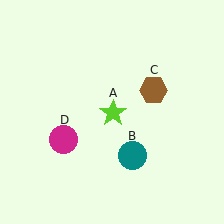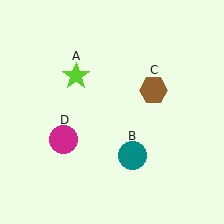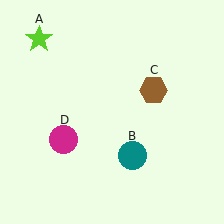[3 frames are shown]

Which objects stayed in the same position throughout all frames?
Teal circle (object B) and brown hexagon (object C) and magenta circle (object D) remained stationary.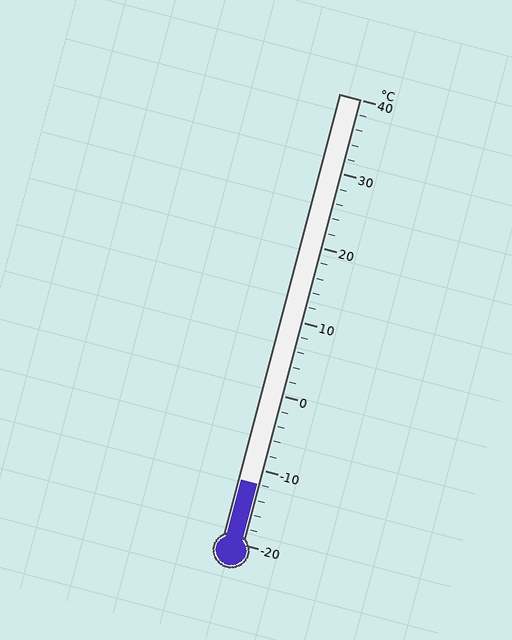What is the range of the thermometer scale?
The thermometer scale ranges from -20°C to 40°C.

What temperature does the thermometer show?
The thermometer shows approximately -12°C.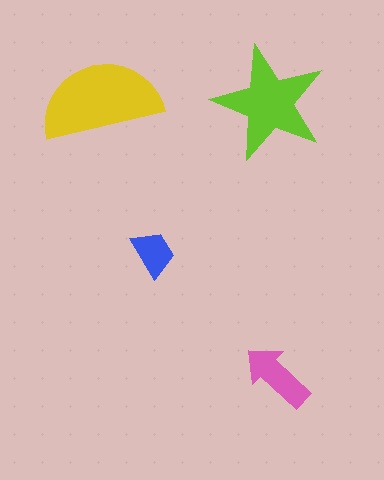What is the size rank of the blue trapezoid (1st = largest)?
4th.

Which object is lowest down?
The pink arrow is bottommost.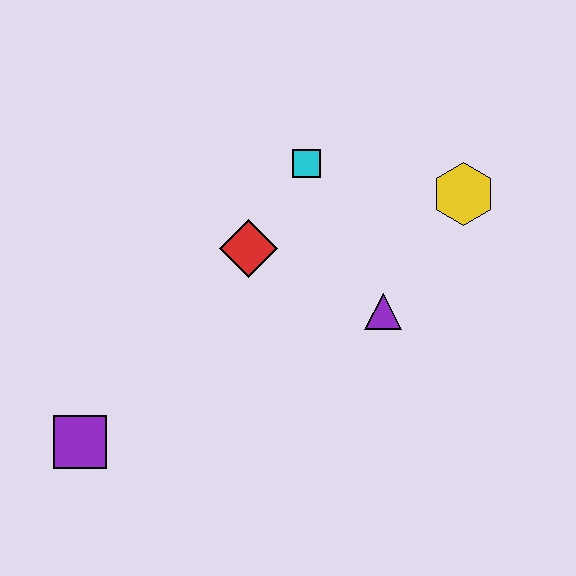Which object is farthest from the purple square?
The yellow hexagon is farthest from the purple square.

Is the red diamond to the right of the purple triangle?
No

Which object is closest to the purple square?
The red diamond is closest to the purple square.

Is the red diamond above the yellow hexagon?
No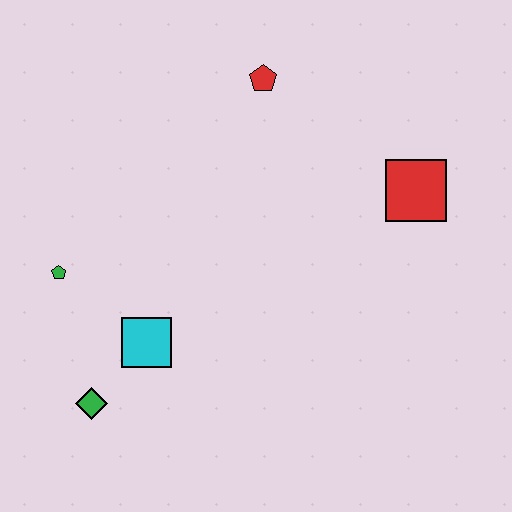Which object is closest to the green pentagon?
The cyan square is closest to the green pentagon.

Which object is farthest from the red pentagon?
The green diamond is farthest from the red pentagon.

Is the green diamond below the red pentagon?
Yes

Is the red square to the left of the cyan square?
No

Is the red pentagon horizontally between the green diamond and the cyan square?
No